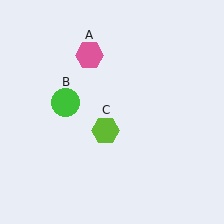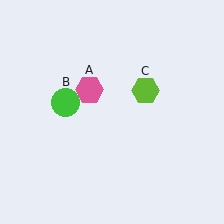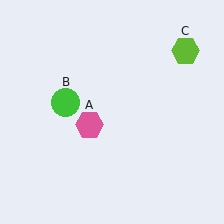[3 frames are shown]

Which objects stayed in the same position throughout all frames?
Green circle (object B) remained stationary.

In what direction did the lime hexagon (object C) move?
The lime hexagon (object C) moved up and to the right.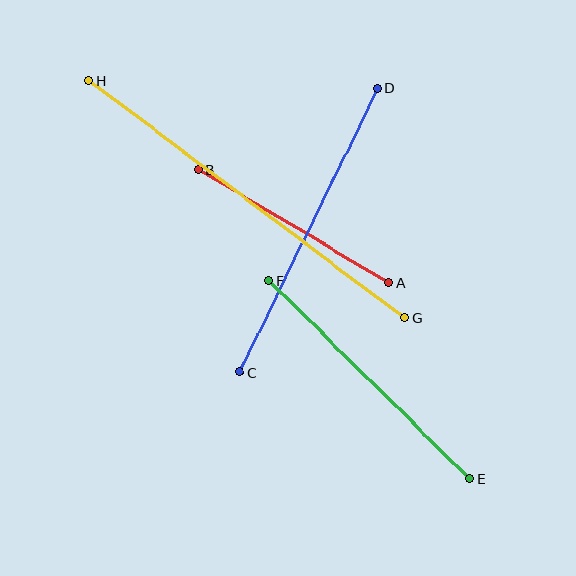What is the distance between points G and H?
The distance is approximately 395 pixels.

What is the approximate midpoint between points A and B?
The midpoint is at approximately (294, 226) pixels.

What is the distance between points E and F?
The distance is approximately 282 pixels.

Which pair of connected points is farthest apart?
Points G and H are farthest apart.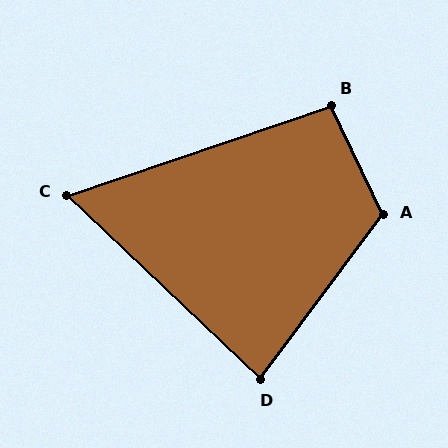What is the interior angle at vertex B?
Approximately 97 degrees (obtuse).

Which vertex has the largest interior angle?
A, at approximately 118 degrees.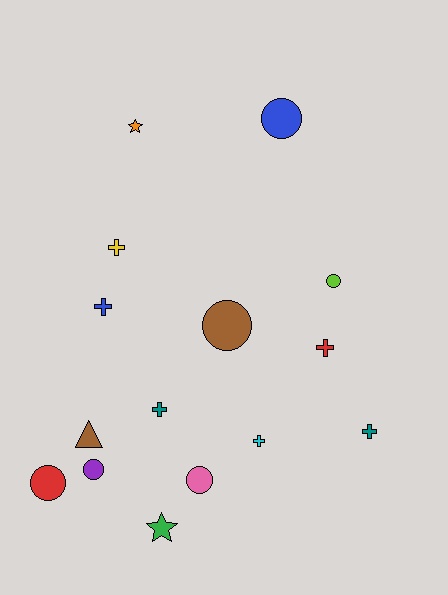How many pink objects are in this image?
There is 1 pink object.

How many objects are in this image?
There are 15 objects.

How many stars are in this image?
There are 2 stars.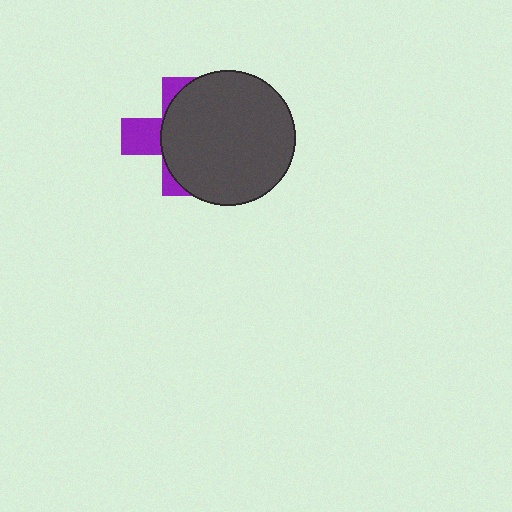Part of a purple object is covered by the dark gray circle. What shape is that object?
It is a cross.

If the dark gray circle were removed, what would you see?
You would see the complete purple cross.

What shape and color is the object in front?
The object in front is a dark gray circle.